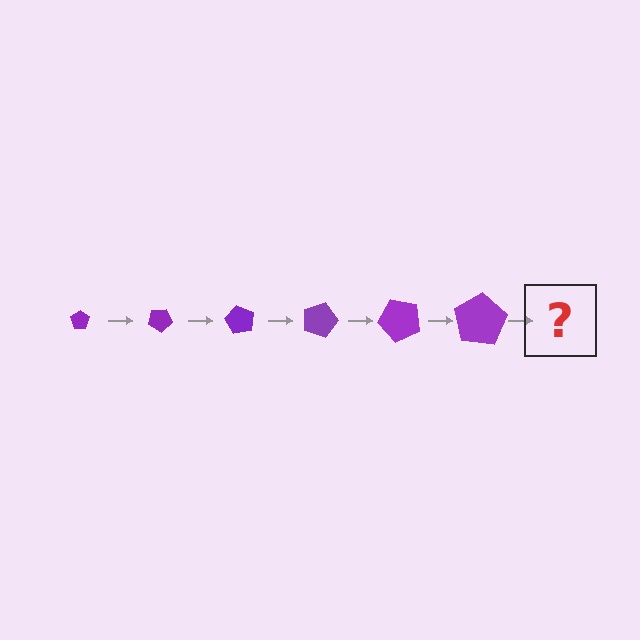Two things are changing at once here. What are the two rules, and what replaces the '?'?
The two rules are that the pentagon grows larger each step and it rotates 30 degrees each step. The '?' should be a pentagon, larger than the previous one and rotated 180 degrees from the start.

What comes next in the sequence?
The next element should be a pentagon, larger than the previous one and rotated 180 degrees from the start.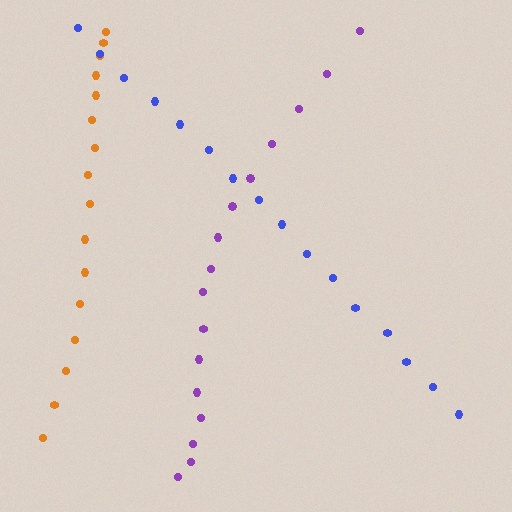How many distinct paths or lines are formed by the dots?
There are 3 distinct paths.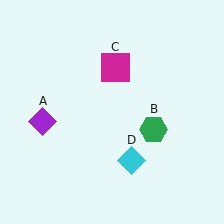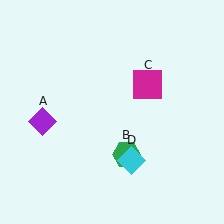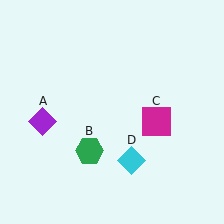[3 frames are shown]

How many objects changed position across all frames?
2 objects changed position: green hexagon (object B), magenta square (object C).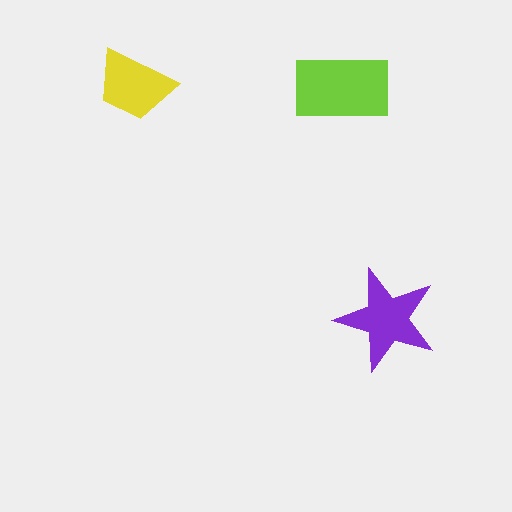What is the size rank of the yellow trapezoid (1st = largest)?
3rd.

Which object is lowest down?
The purple star is bottommost.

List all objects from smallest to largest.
The yellow trapezoid, the purple star, the lime rectangle.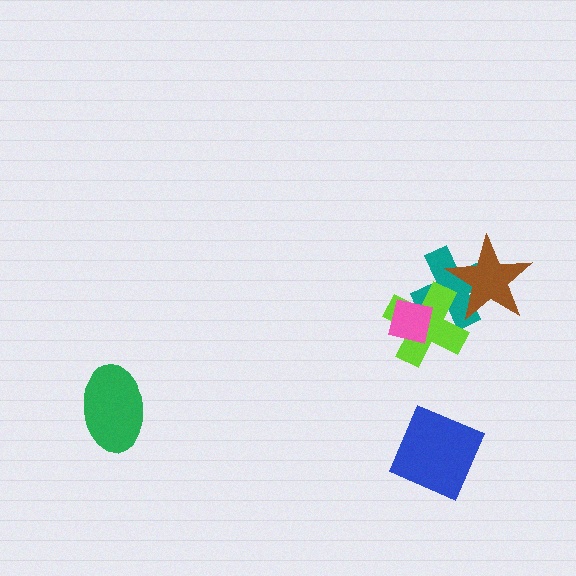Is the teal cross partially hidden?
Yes, it is partially covered by another shape.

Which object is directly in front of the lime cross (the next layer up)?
The pink square is directly in front of the lime cross.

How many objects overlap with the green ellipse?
0 objects overlap with the green ellipse.